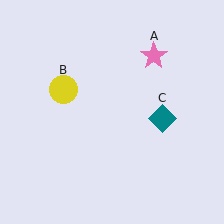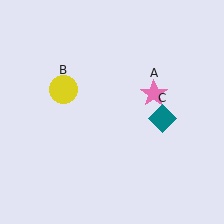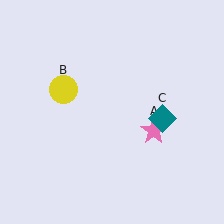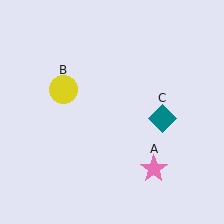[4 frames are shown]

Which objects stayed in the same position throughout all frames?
Yellow circle (object B) and teal diamond (object C) remained stationary.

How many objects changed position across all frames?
1 object changed position: pink star (object A).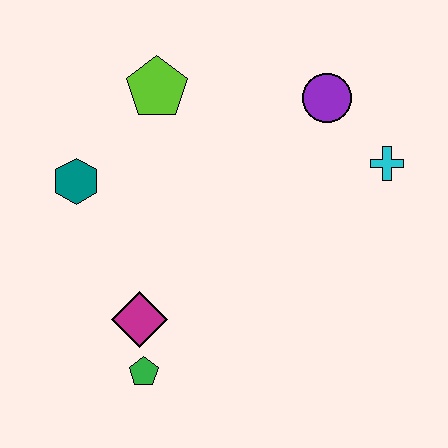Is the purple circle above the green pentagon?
Yes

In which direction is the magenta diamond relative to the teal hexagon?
The magenta diamond is below the teal hexagon.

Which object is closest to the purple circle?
The cyan cross is closest to the purple circle.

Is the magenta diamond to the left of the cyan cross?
Yes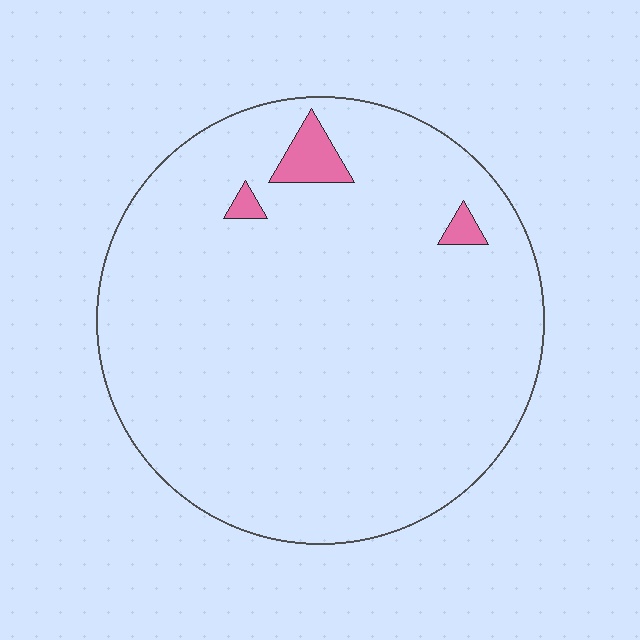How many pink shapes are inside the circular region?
3.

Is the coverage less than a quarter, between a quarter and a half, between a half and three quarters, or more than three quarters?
Less than a quarter.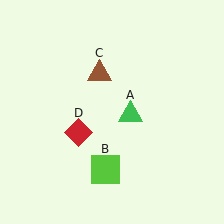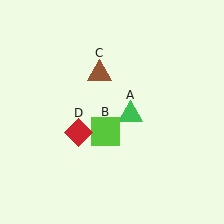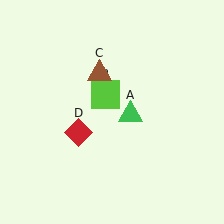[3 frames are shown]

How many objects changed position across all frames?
1 object changed position: lime square (object B).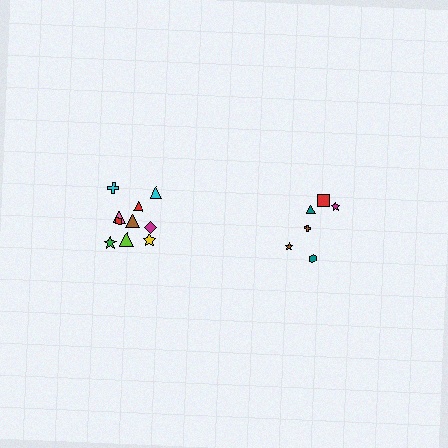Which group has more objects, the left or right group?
The left group.